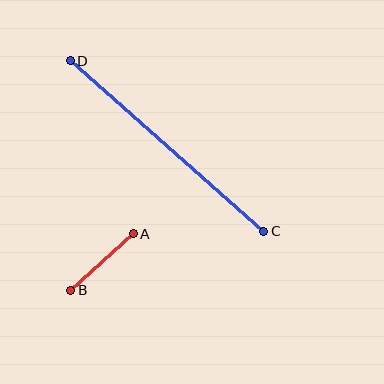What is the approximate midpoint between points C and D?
The midpoint is at approximately (167, 146) pixels.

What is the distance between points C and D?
The distance is approximately 258 pixels.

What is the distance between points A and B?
The distance is approximately 84 pixels.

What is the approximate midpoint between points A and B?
The midpoint is at approximately (102, 262) pixels.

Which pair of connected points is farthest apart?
Points C and D are farthest apart.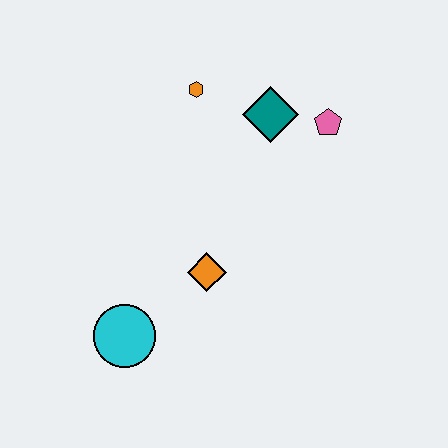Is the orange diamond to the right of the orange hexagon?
Yes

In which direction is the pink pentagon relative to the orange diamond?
The pink pentagon is above the orange diamond.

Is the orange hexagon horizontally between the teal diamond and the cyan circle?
Yes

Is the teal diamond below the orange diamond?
No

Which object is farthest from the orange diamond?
The pink pentagon is farthest from the orange diamond.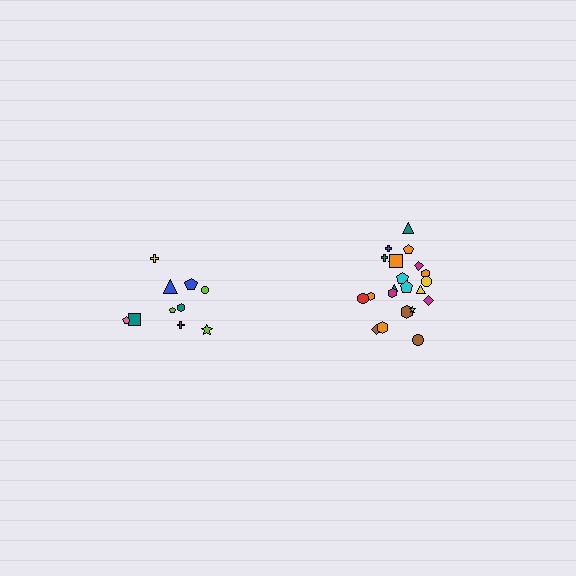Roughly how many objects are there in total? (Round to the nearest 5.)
Roughly 30 objects in total.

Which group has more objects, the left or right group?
The right group.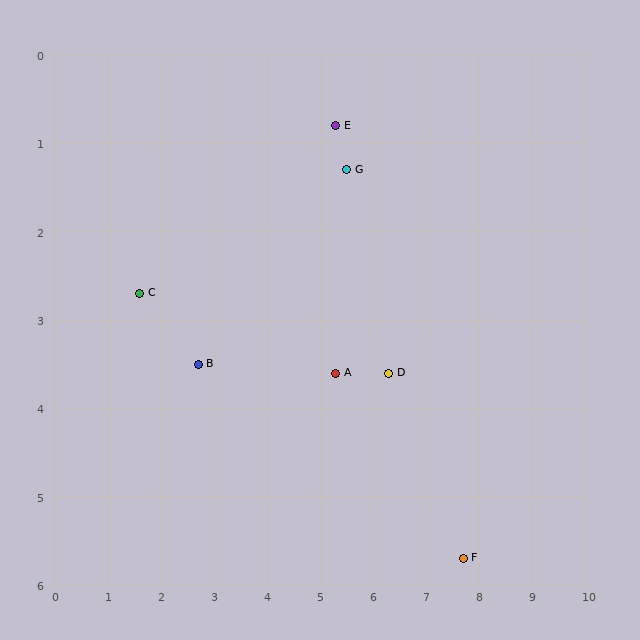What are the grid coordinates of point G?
Point G is at approximately (5.5, 1.3).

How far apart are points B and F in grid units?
Points B and F are about 5.5 grid units apart.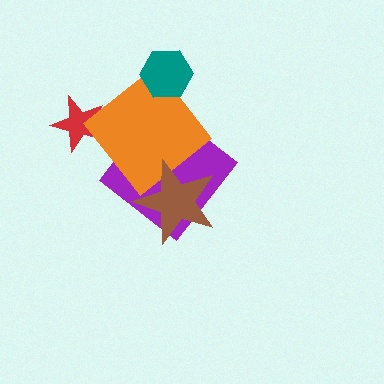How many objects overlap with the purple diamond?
2 objects overlap with the purple diamond.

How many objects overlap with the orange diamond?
3 objects overlap with the orange diamond.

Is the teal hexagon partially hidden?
No, no other shape covers it.